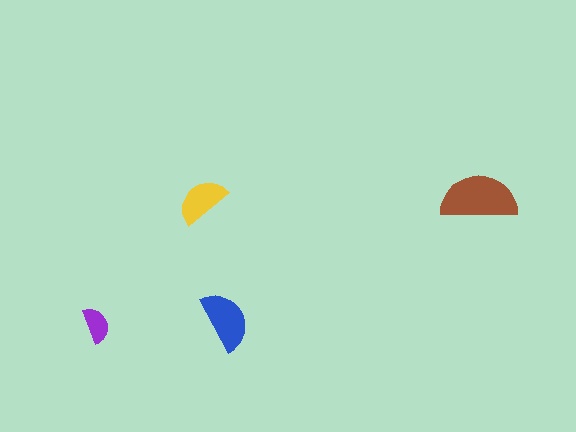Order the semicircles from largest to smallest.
the brown one, the blue one, the yellow one, the purple one.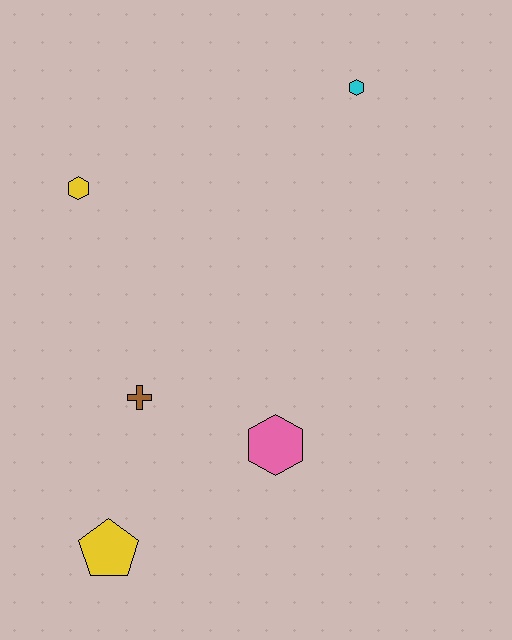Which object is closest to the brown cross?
The pink hexagon is closest to the brown cross.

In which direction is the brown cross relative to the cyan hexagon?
The brown cross is below the cyan hexagon.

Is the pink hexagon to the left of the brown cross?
No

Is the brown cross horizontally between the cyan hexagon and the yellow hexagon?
Yes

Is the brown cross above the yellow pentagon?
Yes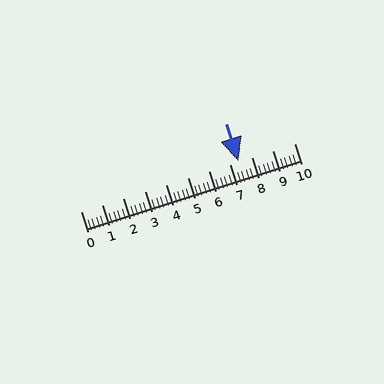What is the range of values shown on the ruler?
The ruler shows values from 0 to 10.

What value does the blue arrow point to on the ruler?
The blue arrow points to approximately 7.4.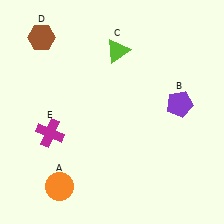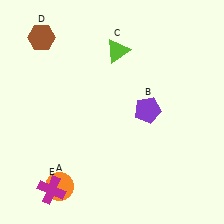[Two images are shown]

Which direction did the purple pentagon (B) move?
The purple pentagon (B) moved left.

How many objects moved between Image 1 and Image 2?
2 objects moved between the two images.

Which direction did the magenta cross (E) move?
The magenta cross (E) moved down.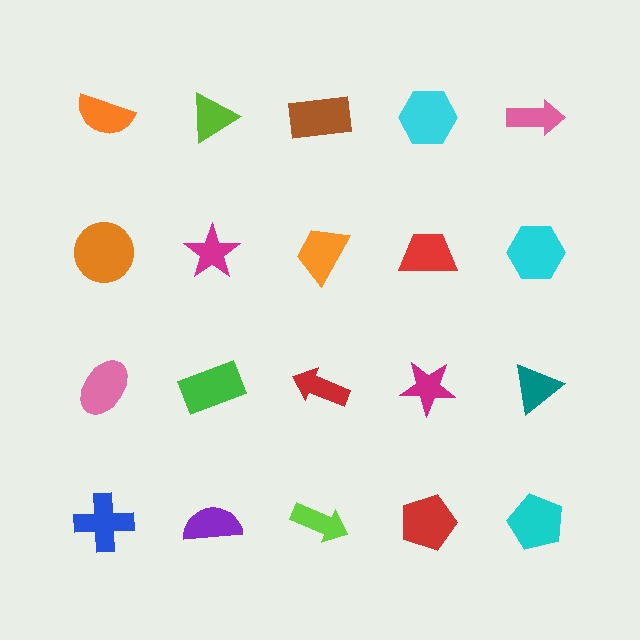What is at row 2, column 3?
An orange trapezoid.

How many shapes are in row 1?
5 shapes.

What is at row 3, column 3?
A red arrow.